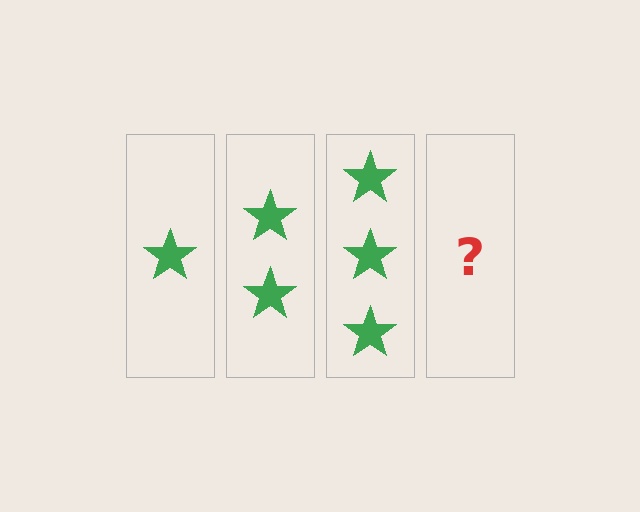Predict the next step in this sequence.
The next step is 4 stars.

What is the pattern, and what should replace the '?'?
The pattern is that each step adds one more star. The '?' should be 4 stars.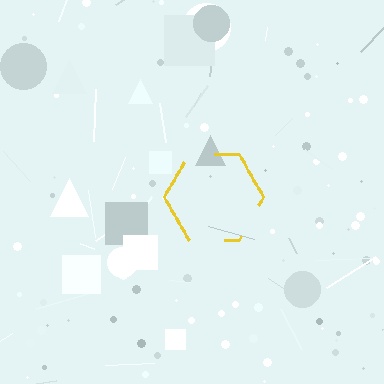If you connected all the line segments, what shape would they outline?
They would outline a hexagon.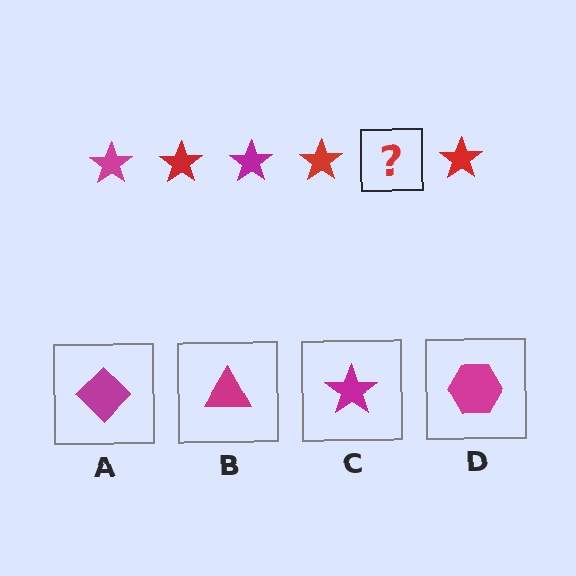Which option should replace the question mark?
Option C.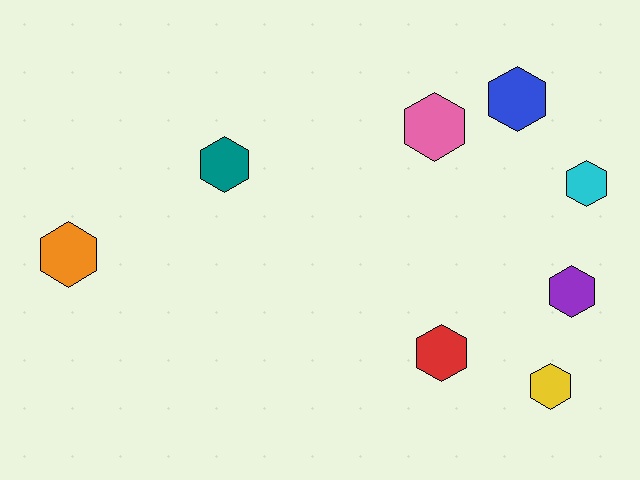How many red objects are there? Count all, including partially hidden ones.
There is 1 red object.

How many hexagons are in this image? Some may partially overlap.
There are 8 hexagons.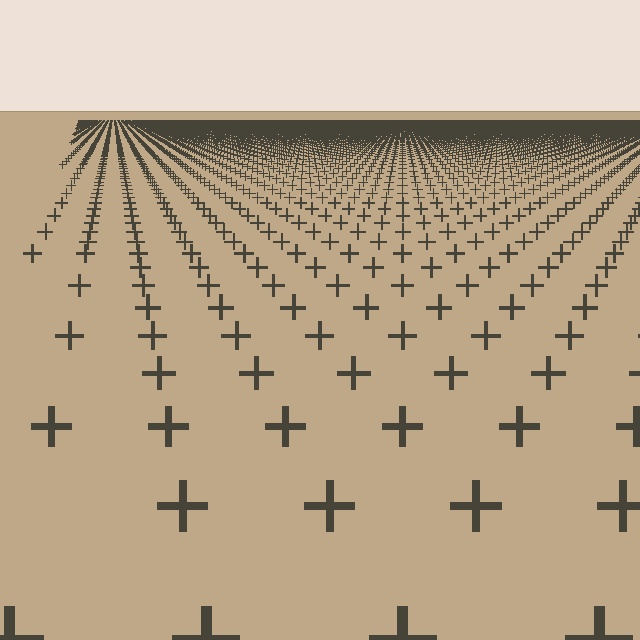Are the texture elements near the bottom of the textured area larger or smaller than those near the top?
Larger. Near the bottom, elements are closer to the viewer and appear at a bigger on-screen size.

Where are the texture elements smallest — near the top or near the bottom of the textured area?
Near the top.